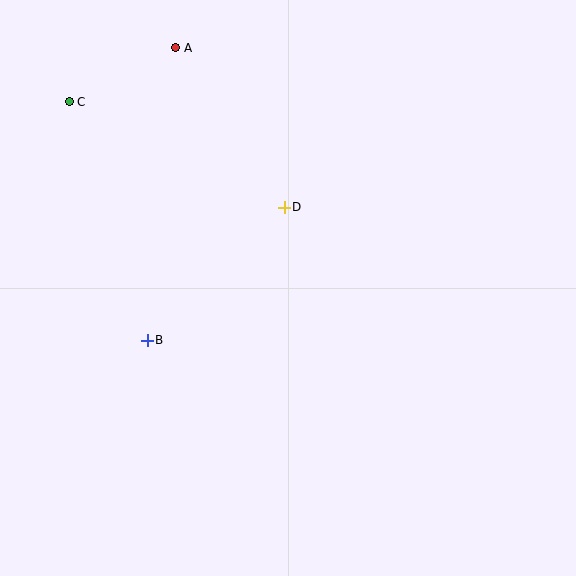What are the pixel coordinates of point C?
Point C is at (69, 102).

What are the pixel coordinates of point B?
Point B is at (147, 340).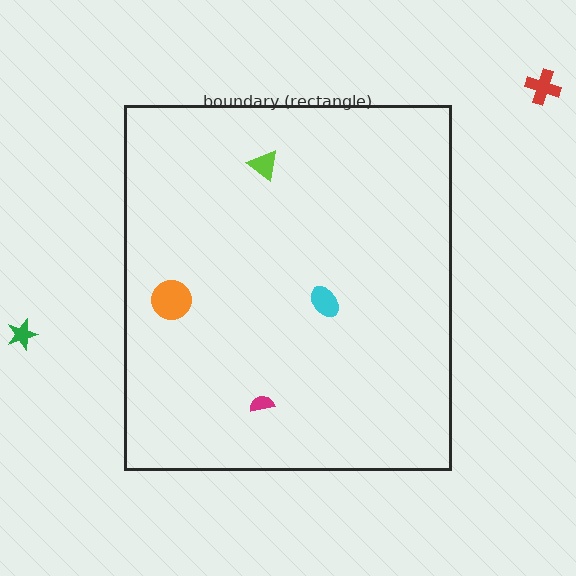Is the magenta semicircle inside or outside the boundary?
Inside.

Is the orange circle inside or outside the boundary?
Inside.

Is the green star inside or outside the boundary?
Outside.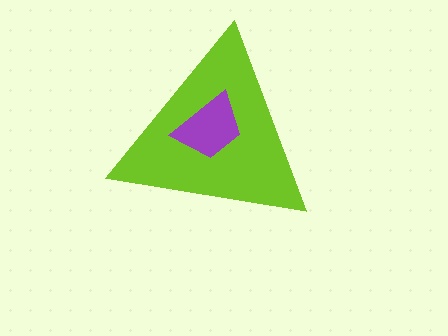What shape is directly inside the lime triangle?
The purple trapezoid.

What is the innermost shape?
The purple trapezoid.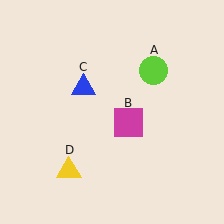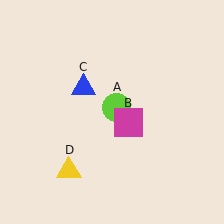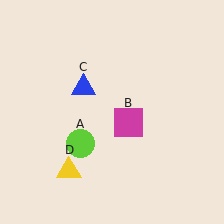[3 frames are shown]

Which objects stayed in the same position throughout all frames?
Magenta square (object B) and blue triangle (object C) and yellow triangle (object D) remained stationary.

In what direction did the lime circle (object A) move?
The lime circle (object A) moved down and to the left.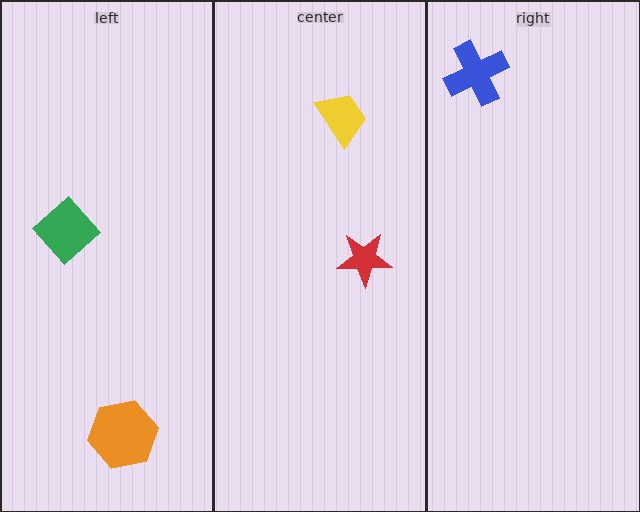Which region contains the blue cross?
The right region.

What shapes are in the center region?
The red star, the yellow trapezoid.